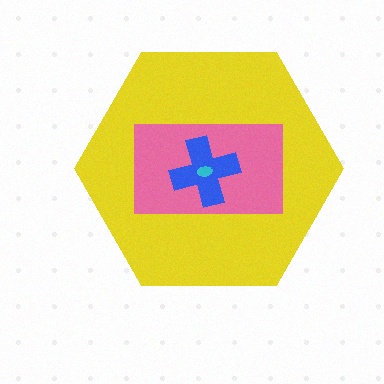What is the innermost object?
The cyan ellipse.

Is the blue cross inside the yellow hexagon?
Yes.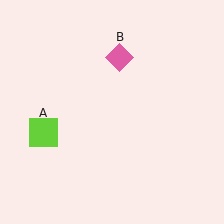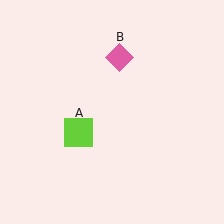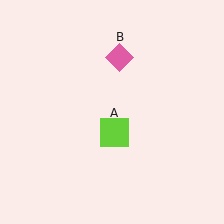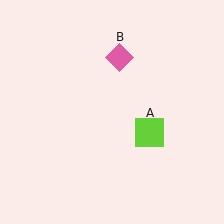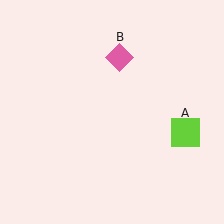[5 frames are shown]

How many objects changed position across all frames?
1 object changed position: lime square (object A).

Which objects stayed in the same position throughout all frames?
Pink diamond (object B) remained stationary.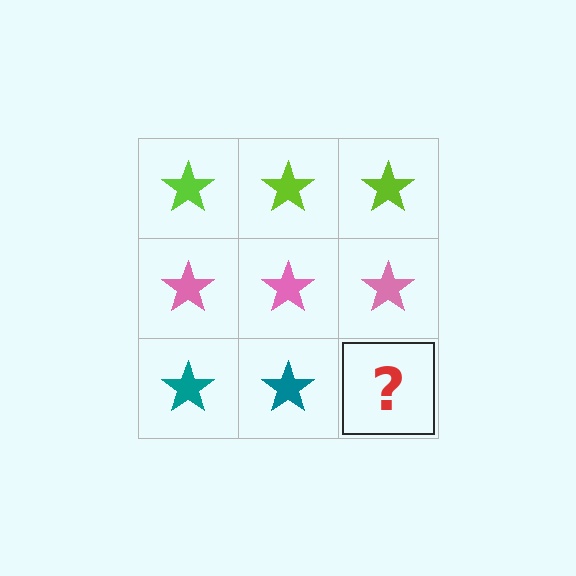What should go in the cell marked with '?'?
The missing cell should contain a teal star.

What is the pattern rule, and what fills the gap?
The rule is that each row has a consistent color. The gap should be filled with a teal star.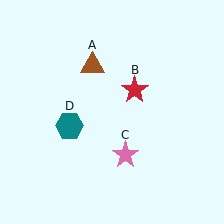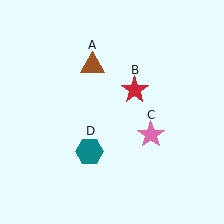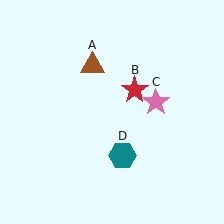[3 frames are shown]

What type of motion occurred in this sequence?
The pink star (object C), teal hexagon (object D) rotated counterclockwise around the center of the scene.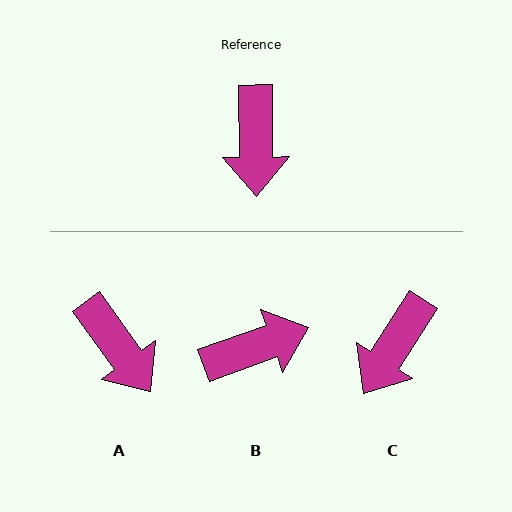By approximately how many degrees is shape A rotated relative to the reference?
Approximately 35 degrees counter-clockwise.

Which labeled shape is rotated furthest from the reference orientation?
B, about 109 degrees away.